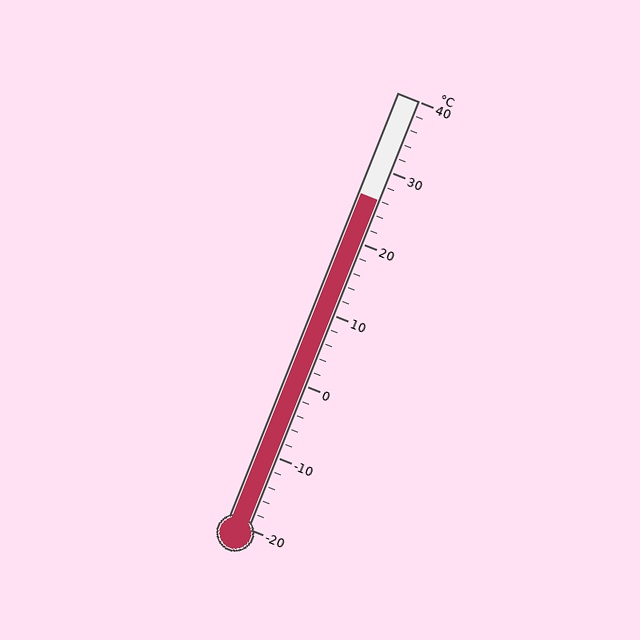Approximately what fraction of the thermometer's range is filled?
The thermometer is filled to approximately 75% of its range.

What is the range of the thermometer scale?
The thermometer scale ranges from -20°C to 40°C.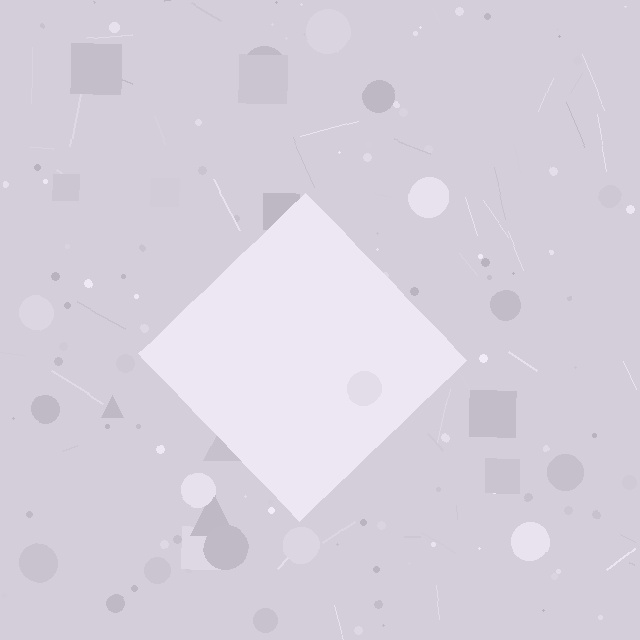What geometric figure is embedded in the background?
A diamond is embedded in the background.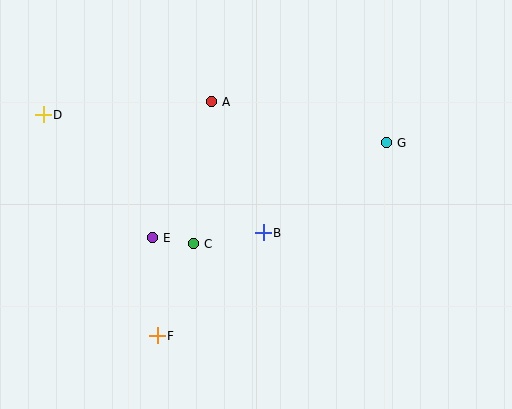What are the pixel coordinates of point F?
Point F is at (157, 336).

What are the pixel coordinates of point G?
Point G is at (387, 143).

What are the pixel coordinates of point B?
Point B is at (263, 233).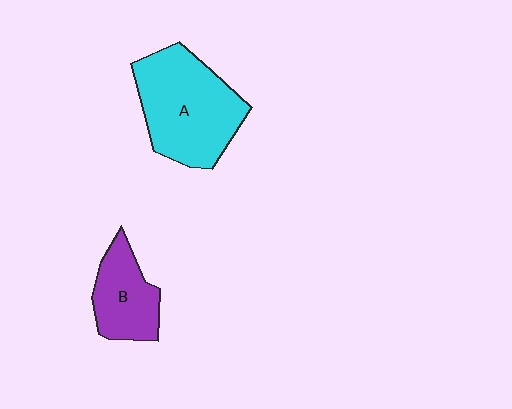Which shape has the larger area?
Shape A (cyan).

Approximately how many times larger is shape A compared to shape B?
Approximately 1.8 times.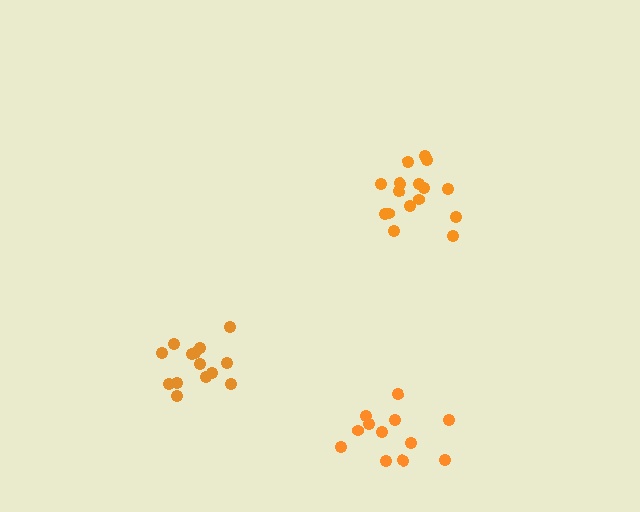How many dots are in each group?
Group 1: 14 dots, Group 2: 16 dots, Group 3: 12 dots (42 total).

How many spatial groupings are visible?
There are 3 spatial groupings.